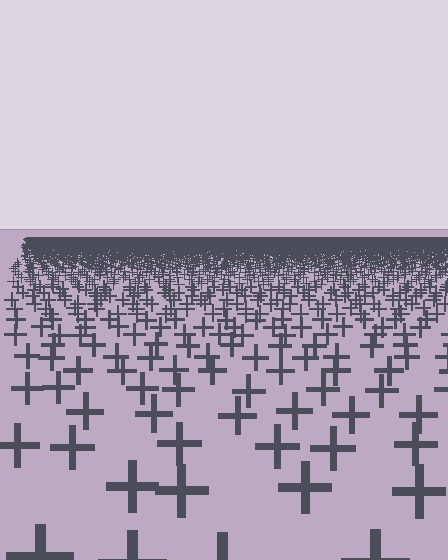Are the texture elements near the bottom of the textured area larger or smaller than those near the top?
Larger. Near the bottom, elements are closer to the viewer and appear at a bigger on-screen size.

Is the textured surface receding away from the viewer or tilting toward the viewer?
The surface is receding away from the viewer. Texture elements get smaller and denser toward the top.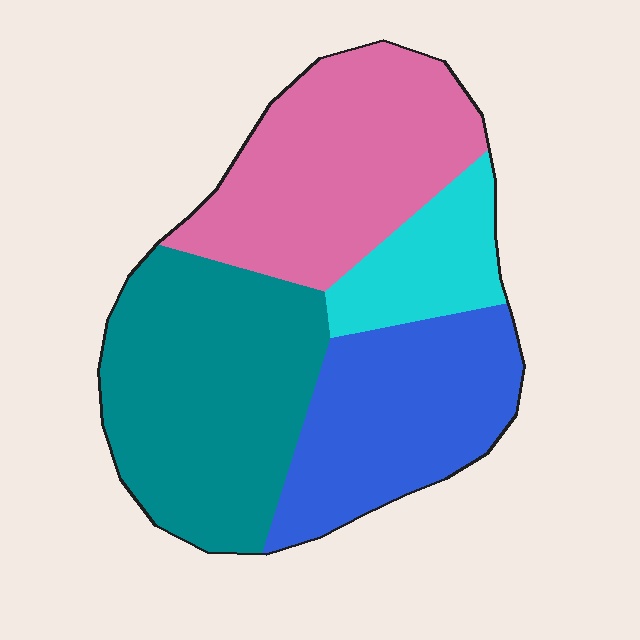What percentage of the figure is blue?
Blue takes up about one quarter (1/4) of the figure.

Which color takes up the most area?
Teal, at roughly 35%.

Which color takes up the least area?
Cyan, at roughly 10%.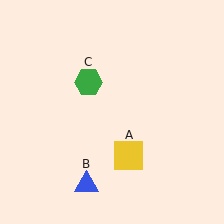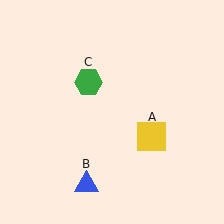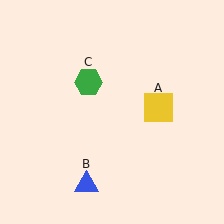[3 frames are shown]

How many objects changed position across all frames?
1 object changed position: yellow square (object A).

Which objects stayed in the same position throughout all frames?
Blue triangle (object B) and green hexagon (object C) remained stationary.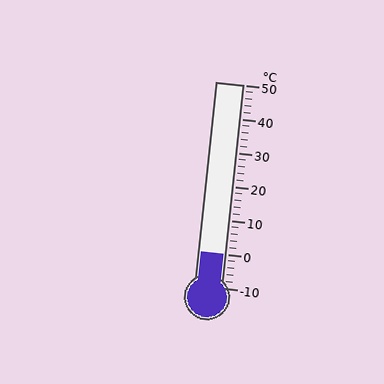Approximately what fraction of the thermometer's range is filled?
The thermometer is filled to approximately 15% of its range.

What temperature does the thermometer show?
The thermometer shows approximately 0°C.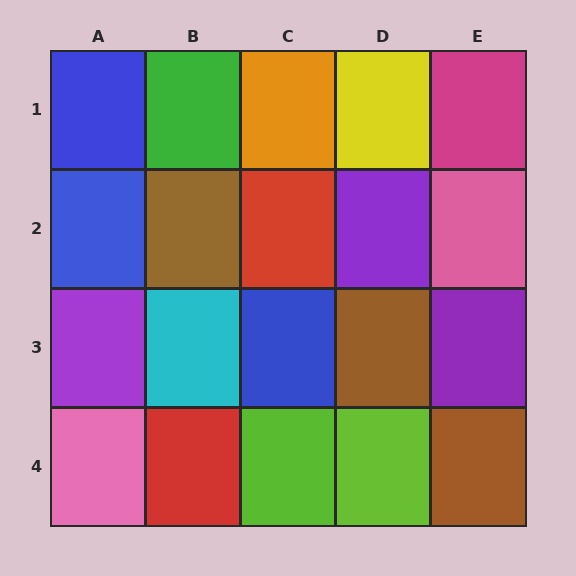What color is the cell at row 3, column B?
Cyan.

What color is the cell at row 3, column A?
Purple.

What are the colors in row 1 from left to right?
Blue, green, orange, yellow, magenta.